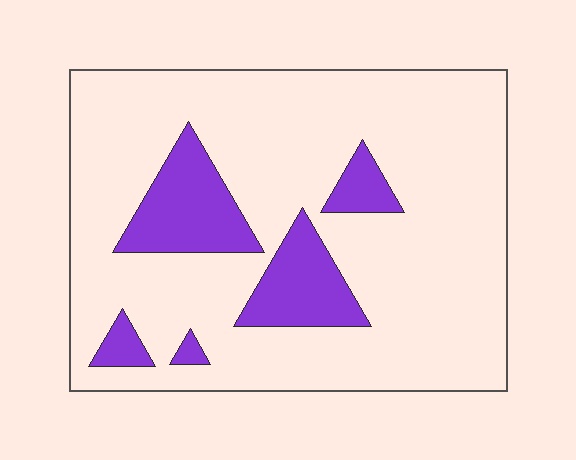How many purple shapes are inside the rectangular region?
5.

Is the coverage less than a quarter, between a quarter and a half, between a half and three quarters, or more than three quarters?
Less than a quarter.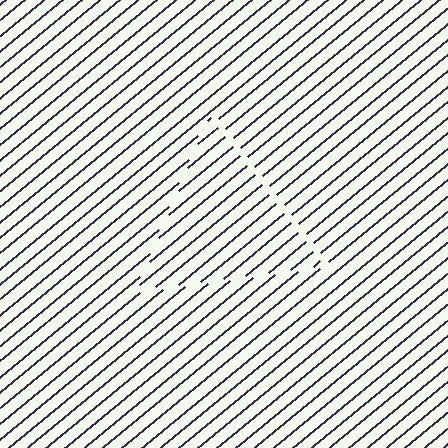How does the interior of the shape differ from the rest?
The interior of the shape contains the same grating, shifted by half a period — the contour is defined by the phase discontinuity where line-ends from the inner and outer gratings abut.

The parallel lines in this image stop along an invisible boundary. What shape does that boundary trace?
An illusory triangle. The interior of the shape contains the same grating, shifted by half a period — the contour is defined by the phase discontinuity where line-ends from the inner and outer gratings abut.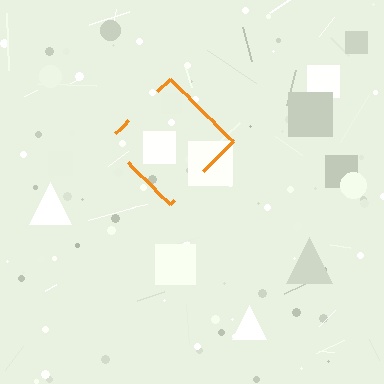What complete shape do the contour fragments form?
The contour fragments form a diamond.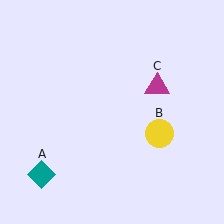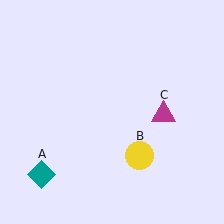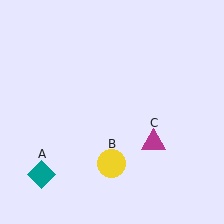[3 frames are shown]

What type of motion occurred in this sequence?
The yellow circle (object B), magenta triangle (object C) rotated clockwise around the center of the scene.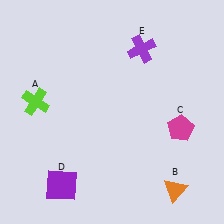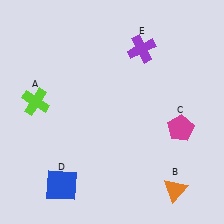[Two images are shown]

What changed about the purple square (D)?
In Image 1, D is purple. In Image 2, it changed to blue.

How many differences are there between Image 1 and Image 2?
There is 1 difference between the two images.